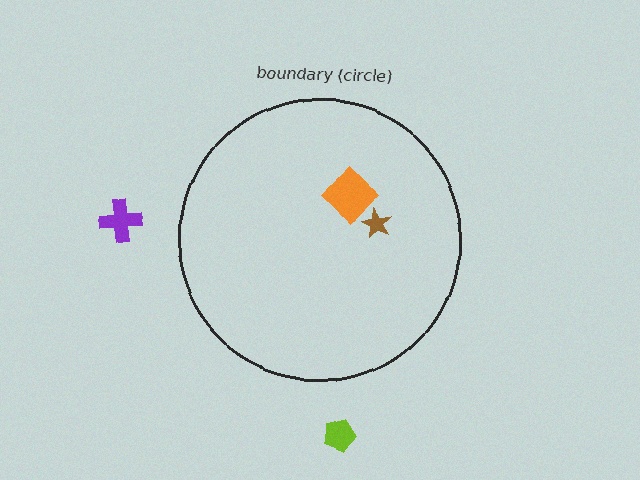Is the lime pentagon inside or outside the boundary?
Outside.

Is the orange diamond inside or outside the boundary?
Inside.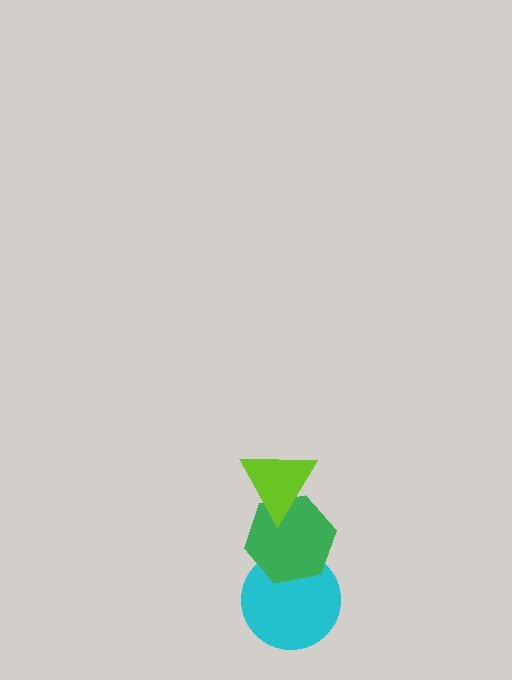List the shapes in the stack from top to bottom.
From top to bottom: the lime triangle, the green hexagon, the cyan circle.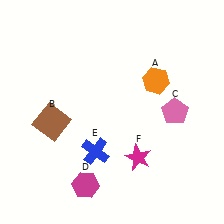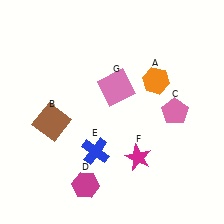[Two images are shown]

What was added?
A pink square (G) was added in Image 2.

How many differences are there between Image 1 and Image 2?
There is 1 difference between the two images.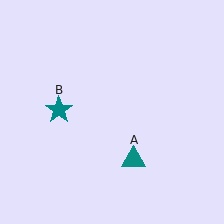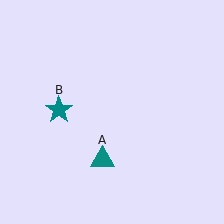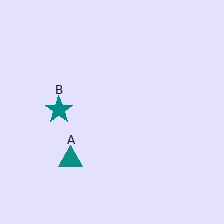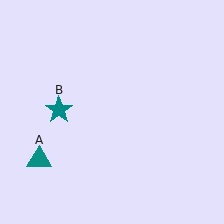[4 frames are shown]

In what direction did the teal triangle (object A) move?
The teal triangle (object A) moved left.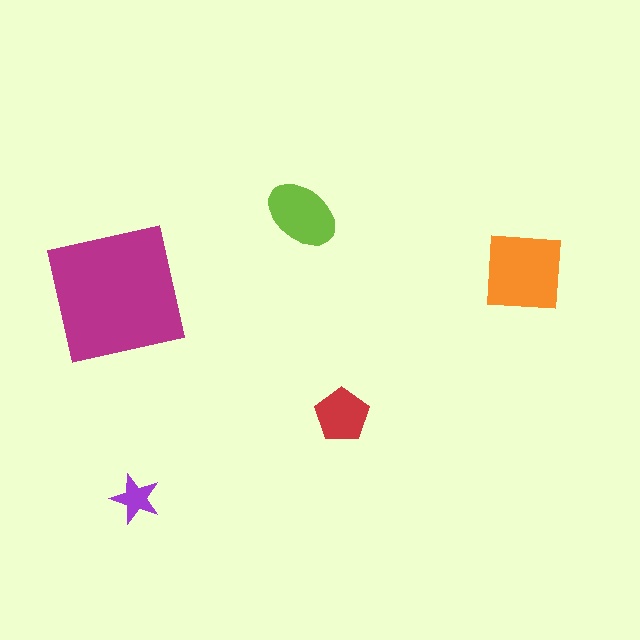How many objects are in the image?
There are 5 objects in the image.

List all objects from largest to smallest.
The magenta square, the orange square, the lime ellipse, the red pentagon, the purple star.